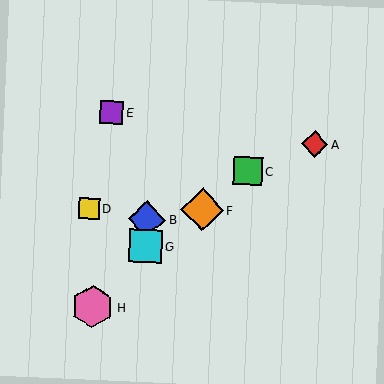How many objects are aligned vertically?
2 objects (B, G) are aligned vertically.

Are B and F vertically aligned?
No, B is at x≈147 and F is at x≈202.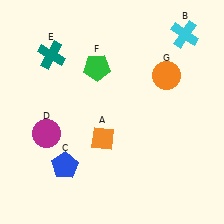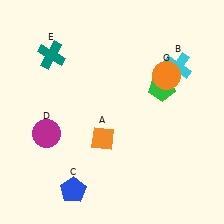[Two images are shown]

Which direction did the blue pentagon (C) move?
The blue pentagon (C) moved down.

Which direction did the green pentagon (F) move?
The green pentagon (F) moved right.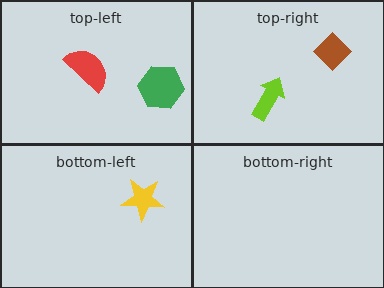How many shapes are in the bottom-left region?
1.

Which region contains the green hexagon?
The top-left region.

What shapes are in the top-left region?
The red semicircle, the green hexagon.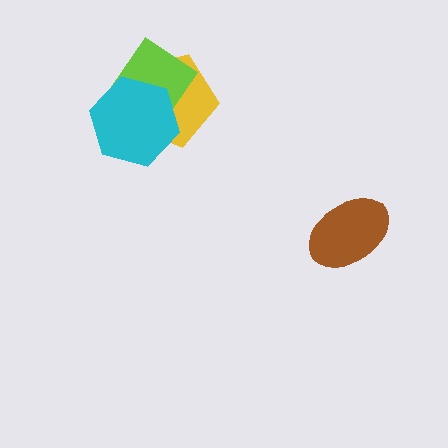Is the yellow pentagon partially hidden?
Yes, it is partially covered by another shape.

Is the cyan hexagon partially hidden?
No, no other shape covers it.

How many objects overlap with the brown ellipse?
0 objects overlap with the brown ellipse.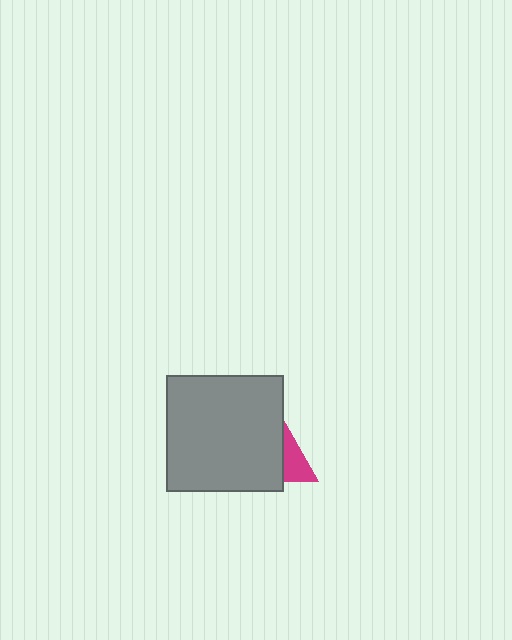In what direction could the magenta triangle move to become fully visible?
The magenta triangle could move right. That would shift it out from behind the gray square entirely.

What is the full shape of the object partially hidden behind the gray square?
The partially hidden object is a magenta triangle.